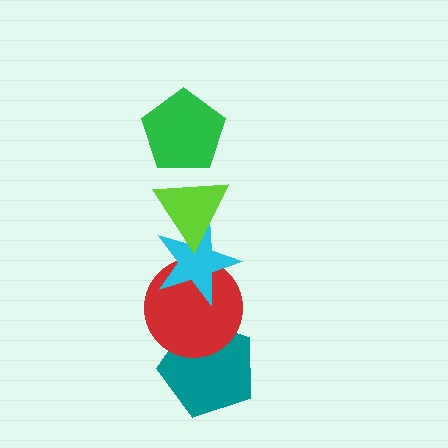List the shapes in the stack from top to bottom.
From top to bottom: the green pentagon, the lime triangle, the cyan star, the red circle, the teal pentagon.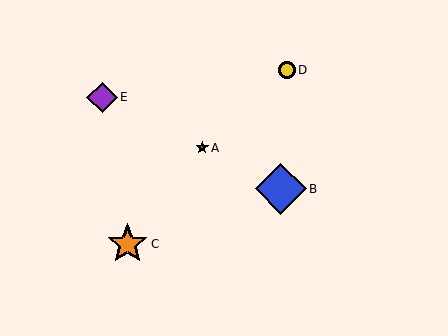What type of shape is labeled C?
Shape C is an orange star.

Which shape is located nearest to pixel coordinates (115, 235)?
The orange star (labeled C) at (127, 244) is nearest to that location.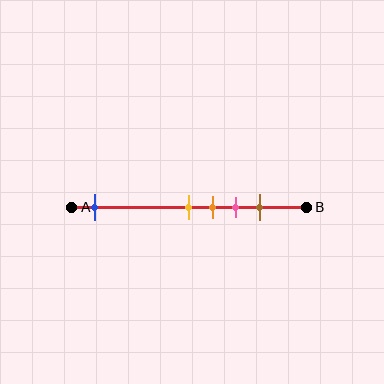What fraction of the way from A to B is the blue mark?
The blue mark is approximately 10% (0.1) of the way from A to B.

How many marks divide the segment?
There are 5 marks dividing the segment.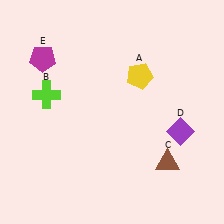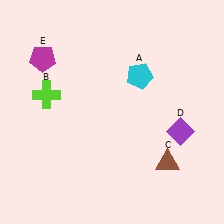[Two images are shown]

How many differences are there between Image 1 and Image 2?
There is 1 difference between the two images.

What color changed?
The pentagon (A) changed from yellow in Image 1 to cyan in Image 2.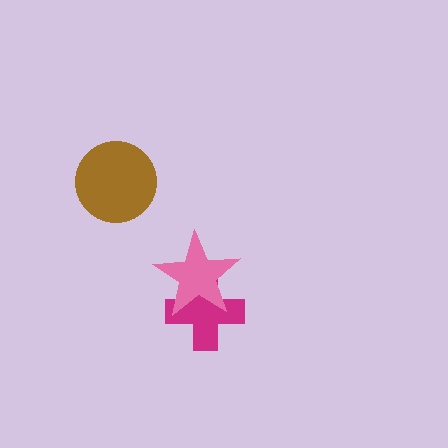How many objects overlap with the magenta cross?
1 object overlaps with the magenta cross.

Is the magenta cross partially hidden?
Yes, it is partially covered by another shape.